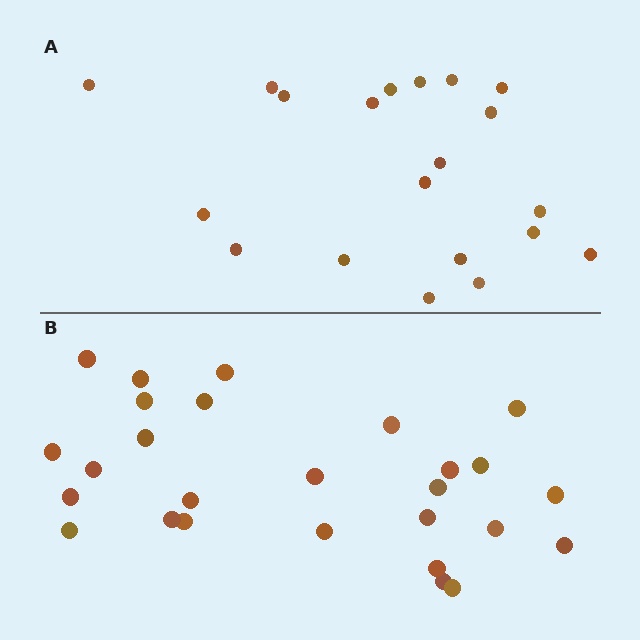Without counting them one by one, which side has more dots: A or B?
Region B (the bottom region) has more dots.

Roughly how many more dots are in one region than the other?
Region B has roughly 8 or so more dots than region A.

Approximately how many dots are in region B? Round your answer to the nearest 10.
About 30 dots. (The exact count is 27, which rounds to 30.)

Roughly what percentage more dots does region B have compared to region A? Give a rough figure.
About 35% more.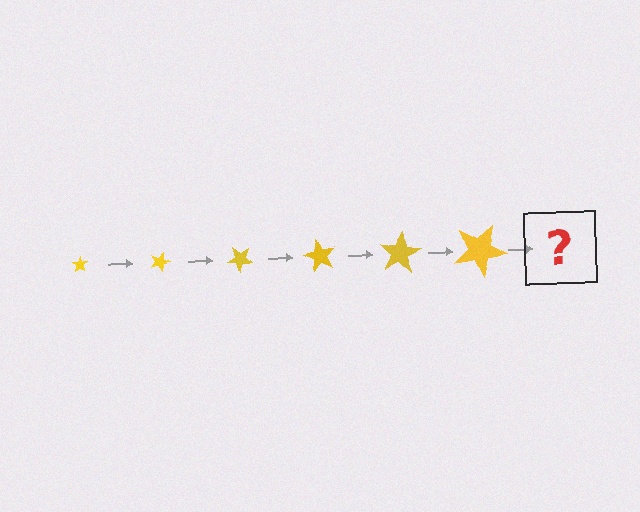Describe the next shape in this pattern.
It should be a star, larger than the previous one and rotated 120 degrees from the start.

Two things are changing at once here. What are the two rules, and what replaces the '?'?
The two rules are that the star grows larger each step and it rotates 20 degrees each step. The '?' should be a star, larger than the previous one and rotated 120 degrees from the start.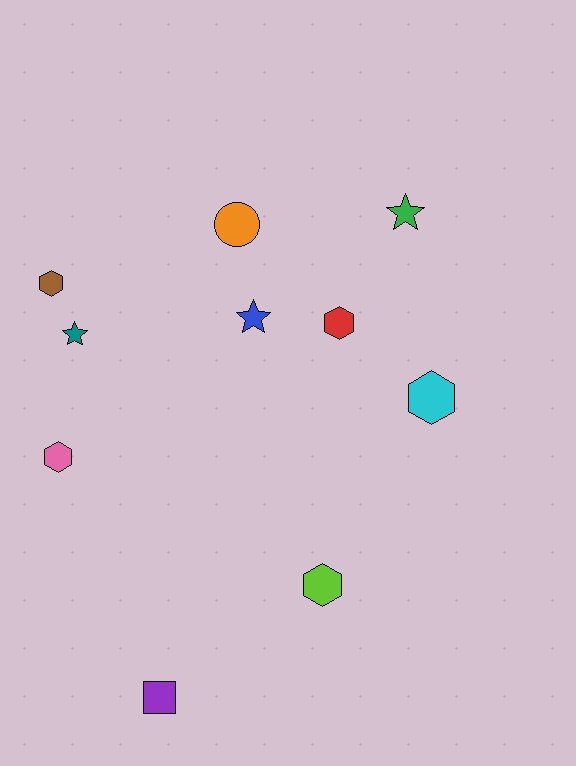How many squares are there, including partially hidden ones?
There is 1 square.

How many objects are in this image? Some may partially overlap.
There are 10 objects.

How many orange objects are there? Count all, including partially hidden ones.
There is 1 orange object.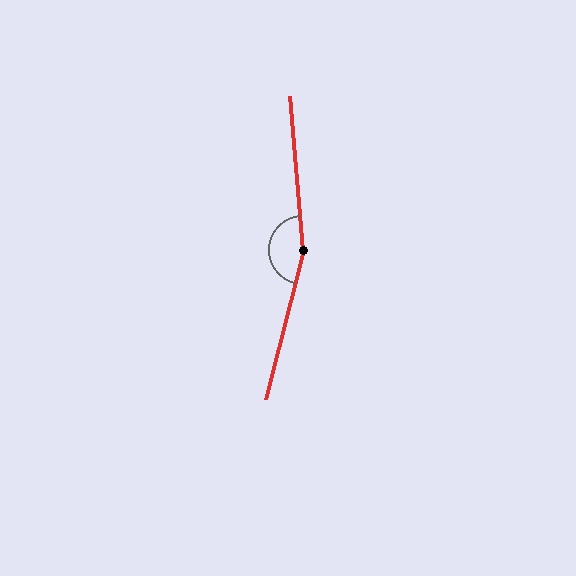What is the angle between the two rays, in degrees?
Approximately 161 degrees.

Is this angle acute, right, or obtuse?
It is obtuse.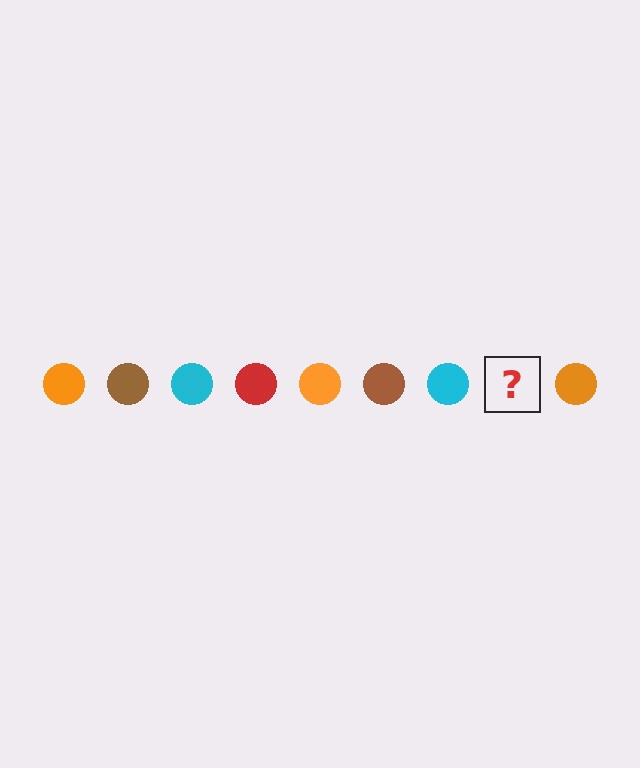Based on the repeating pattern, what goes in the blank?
The blank should be a red circle.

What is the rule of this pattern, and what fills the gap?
The rule is that the pattern cycles through orange, brown, cyan, red circles. The gap should be filled with a red circle.